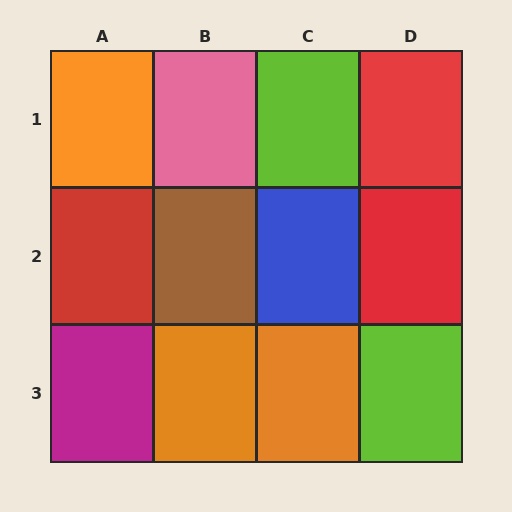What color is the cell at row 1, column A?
Orange.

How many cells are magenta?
1 cell is magenta.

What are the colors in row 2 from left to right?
Red, brown, blue, red.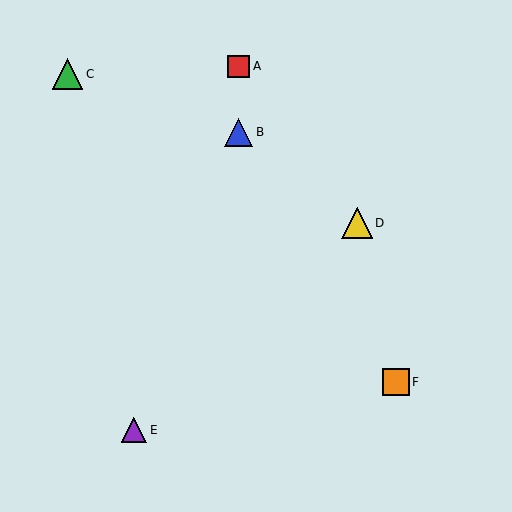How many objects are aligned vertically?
2 objects (A, B) are aligned vertically.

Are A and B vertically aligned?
Yes, both are at x≈239.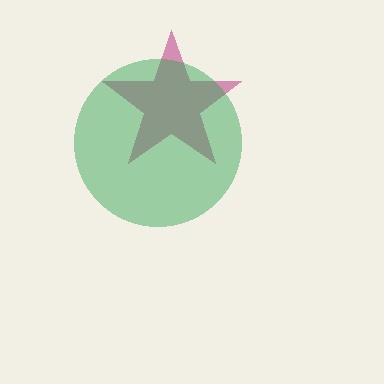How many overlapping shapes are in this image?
There are 2 overlapping shapes in the image.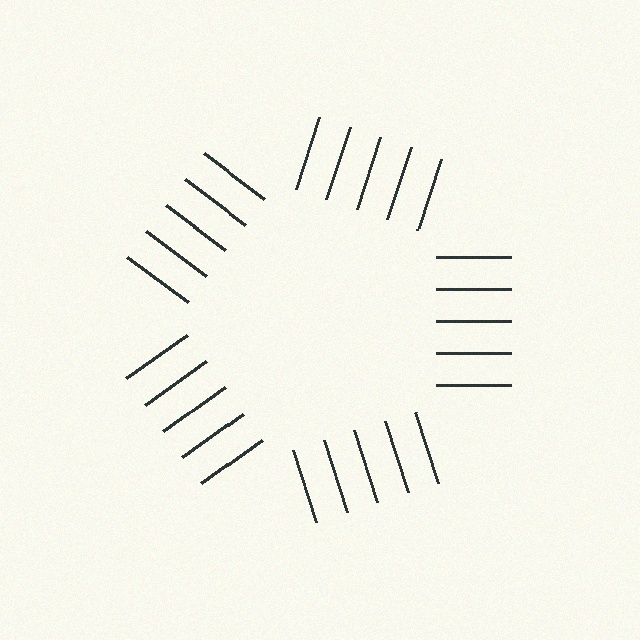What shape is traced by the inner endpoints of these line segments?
An illusory pentagon — the line segments terminate on its edges but no continuous stroke is drawn.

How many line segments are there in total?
25 — 5 along each of the 5 edges.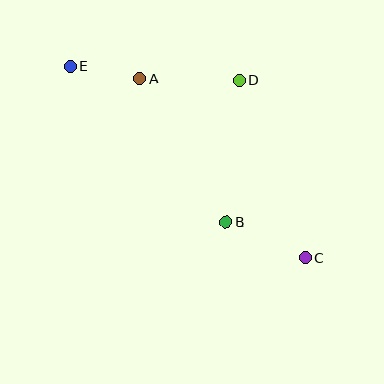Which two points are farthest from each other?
Points C and E are farthest from each other.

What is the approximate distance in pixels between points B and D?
The distance between B and D is approximately 142 pixels.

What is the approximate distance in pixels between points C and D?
The distance between C and D is approximately 189 pixels.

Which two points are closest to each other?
Points A and E are closest to each other.